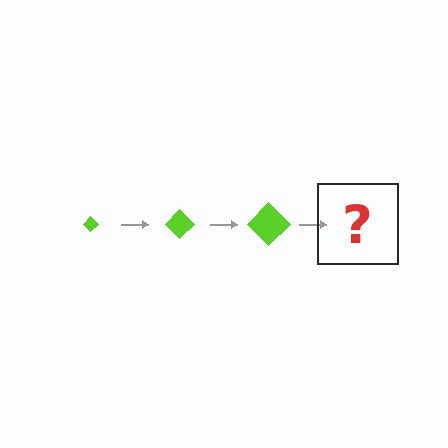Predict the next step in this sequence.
The next step is a lime diamond, larger than the previous one.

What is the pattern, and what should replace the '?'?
The pattern is that the diamond gets progressively larger each step. The '?' should be a lime diamond, larger than the previous one.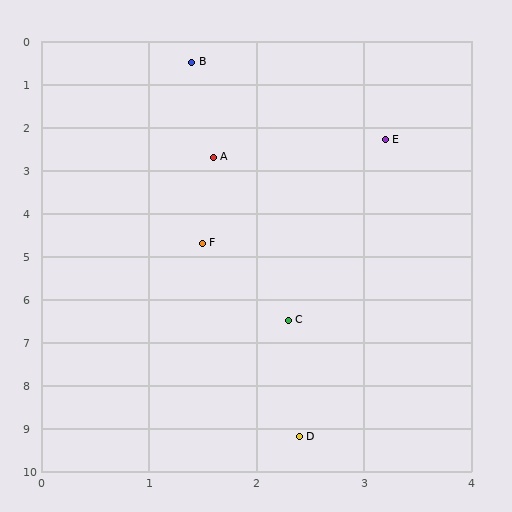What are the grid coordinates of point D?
Point D is at approximately (2.4, 9.2).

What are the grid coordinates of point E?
Point E is at approximately (3.2, 2.3).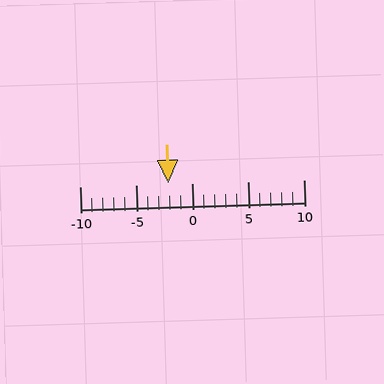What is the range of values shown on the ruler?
The ruler shows values from -10 to 10.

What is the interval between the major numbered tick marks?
The major tick marks are spaced 5 units apart.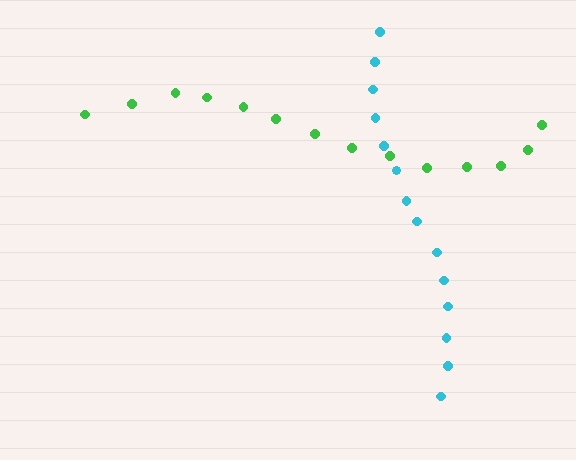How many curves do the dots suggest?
There are 2 distinct paths.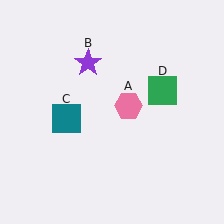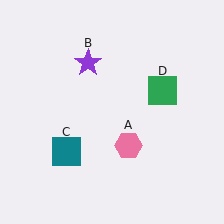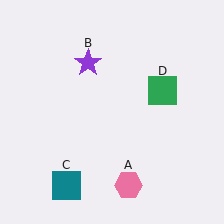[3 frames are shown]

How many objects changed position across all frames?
2 objects changed position: pink hexagon (object A), teal square (object C).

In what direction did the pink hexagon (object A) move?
The pink hexagon (object A) moved down.